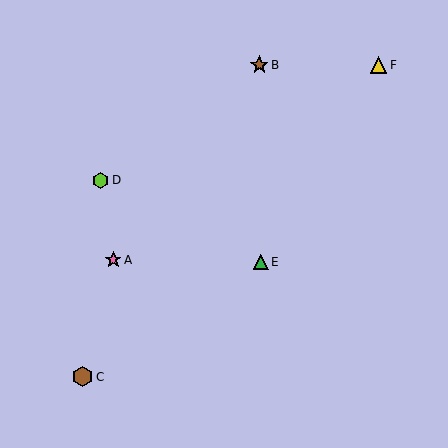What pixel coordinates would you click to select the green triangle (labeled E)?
Click at (261, 262) to select the green triangle E.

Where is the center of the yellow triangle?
The center of the yellow triangle is at (379, 65).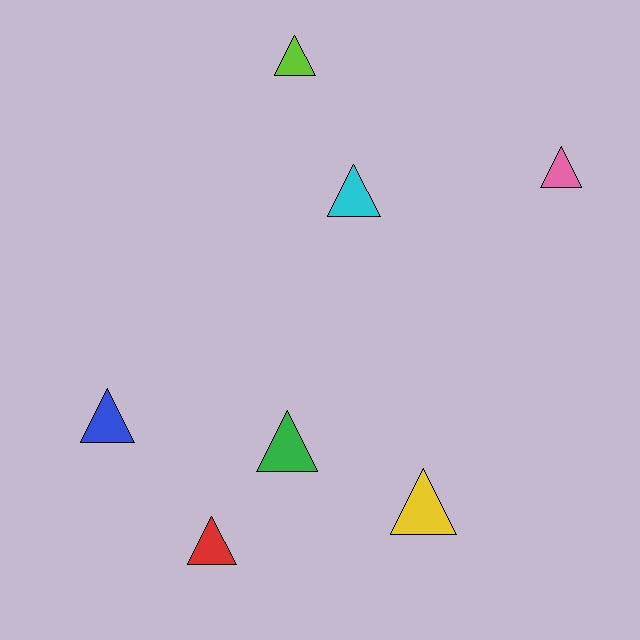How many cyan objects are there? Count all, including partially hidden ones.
There is 1 cyan object.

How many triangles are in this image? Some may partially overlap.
There are 7 triangles.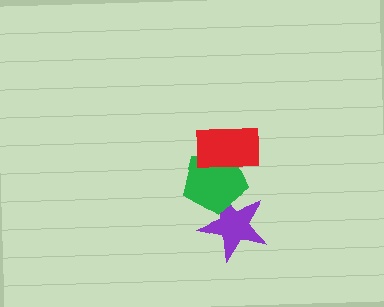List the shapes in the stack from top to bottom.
From top to bottom: the red rectangle, the green pentagon, the purple star.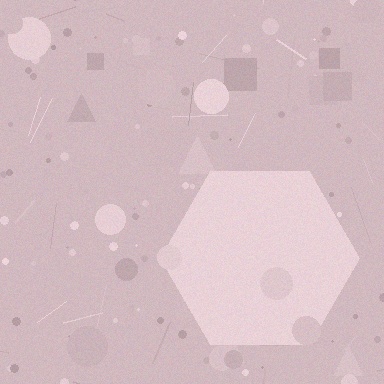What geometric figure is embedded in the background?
A hexagon is embedded in the background.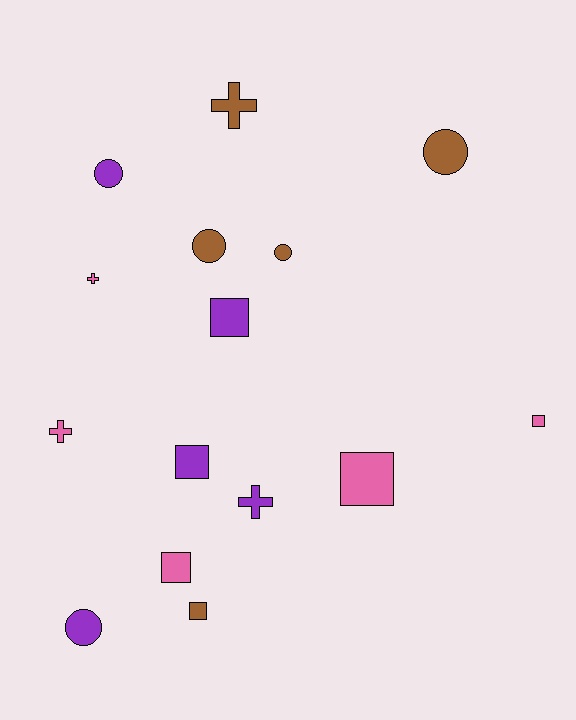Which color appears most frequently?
Brown, with 5 objects.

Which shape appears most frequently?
Square, with 6 objects.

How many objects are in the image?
There are 15 objects.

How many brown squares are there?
There is 1 brown square.